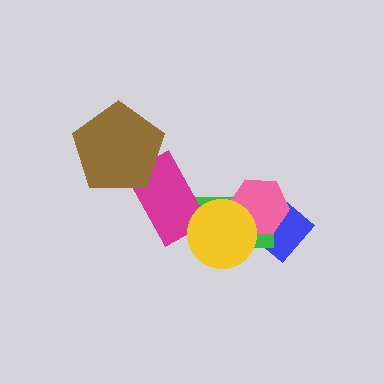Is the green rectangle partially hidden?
Yes, it is partially covered by another shape.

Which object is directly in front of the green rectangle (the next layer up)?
The pink hexagon is directly in front of the green rectangle.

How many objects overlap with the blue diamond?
3 objects overlap with the blue diamond.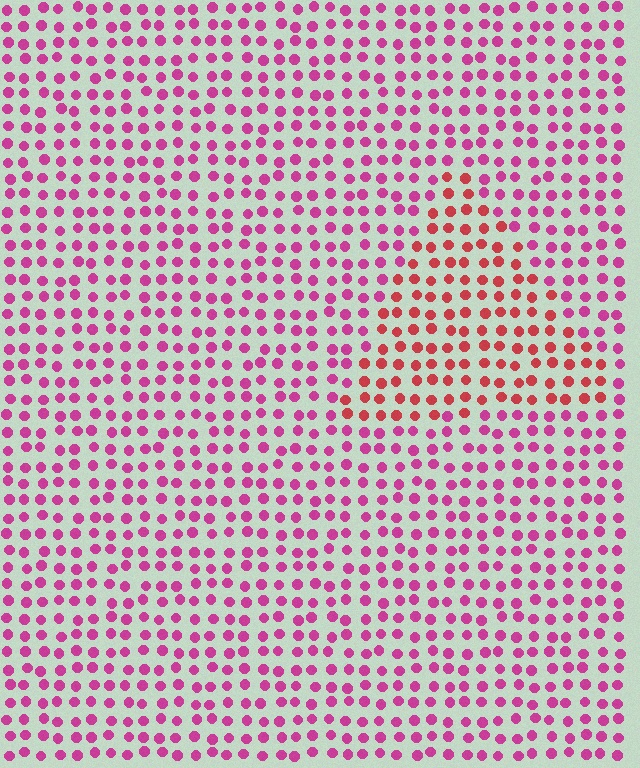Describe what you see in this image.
The image is filled with small magenta elements in a uniform arrangement. A triangle-shaped region is visible where the elements are tinted to a slightly different hue, forming a subtle color boundary.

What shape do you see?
I see a triangle.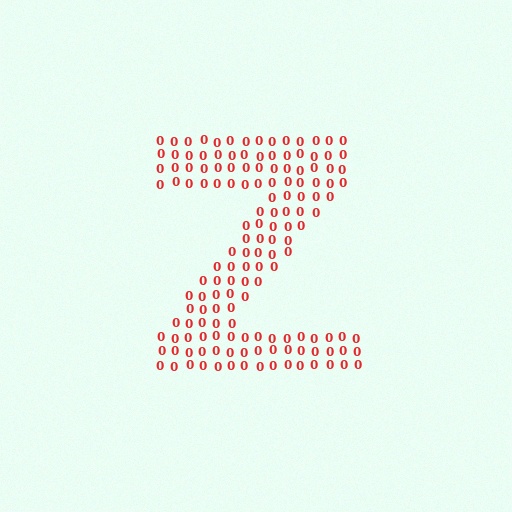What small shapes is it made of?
It is made of small digit 0's.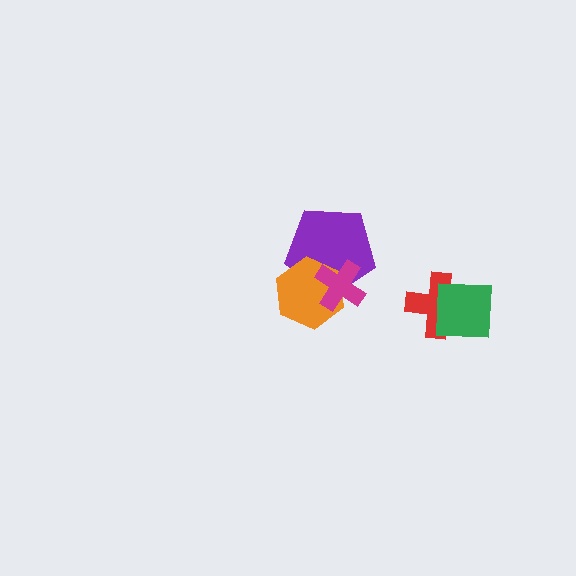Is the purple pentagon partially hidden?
Yes, it is partially covered by another shape.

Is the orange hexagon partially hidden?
Yes, it is partially covered by another shape.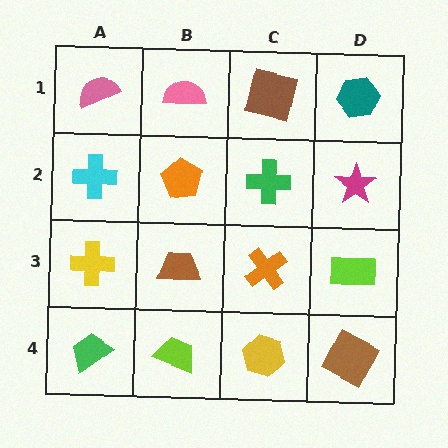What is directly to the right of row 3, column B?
An orange cross.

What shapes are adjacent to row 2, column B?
A pink semicircle (row 1, column B), a brown trapezoid (row 3, column B), a cyan cross (row 2, column A), a green cross (row 2, column C).